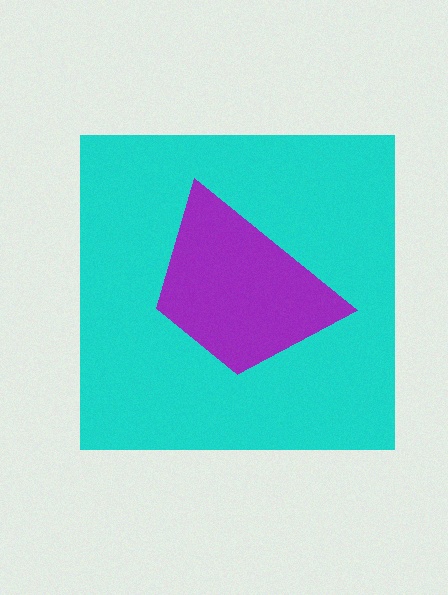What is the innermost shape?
The purple trapezoid.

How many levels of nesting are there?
2.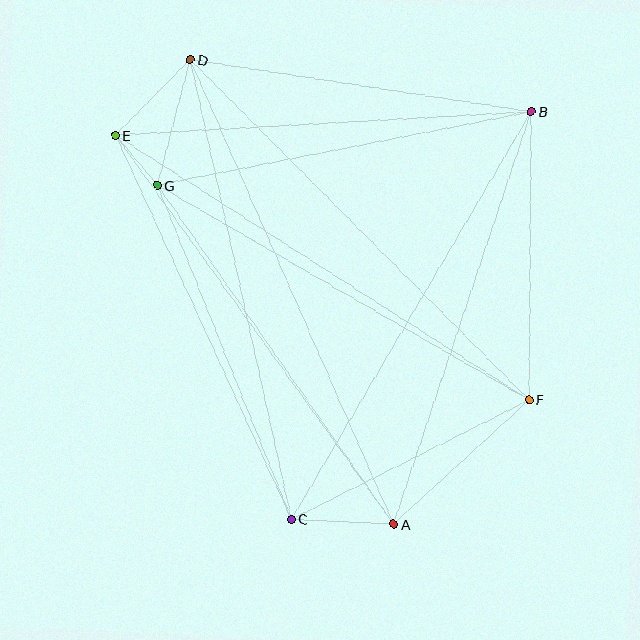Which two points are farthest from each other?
Points A and D are farthest from each other.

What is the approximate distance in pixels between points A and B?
The distance between A and B is approximately 435 pixels.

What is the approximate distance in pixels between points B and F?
The distance between B and F is approximately 288 pixels.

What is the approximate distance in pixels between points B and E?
The distance between B and E is approximately 416 pixels.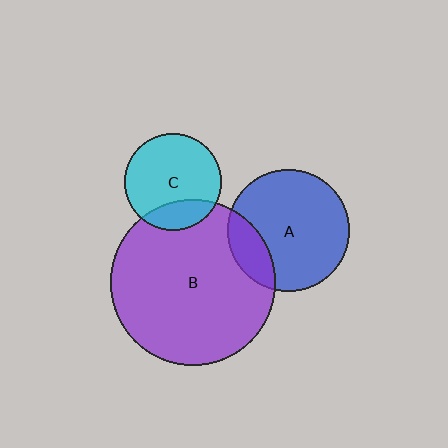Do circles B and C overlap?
Yes.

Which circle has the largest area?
Circle B (purple).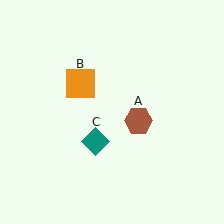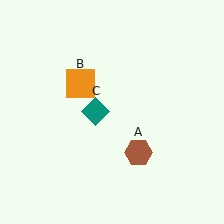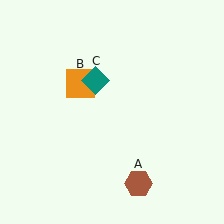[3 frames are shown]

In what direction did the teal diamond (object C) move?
The teal diamond (object C) moved up.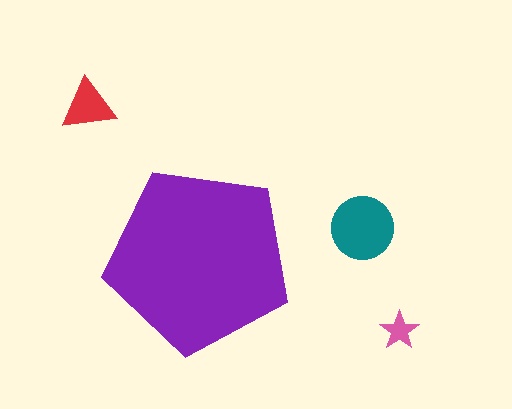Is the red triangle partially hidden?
No, the red triangle is fully visible.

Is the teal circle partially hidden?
No, the teal circle is fully visible.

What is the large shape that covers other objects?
A purple pentagon.